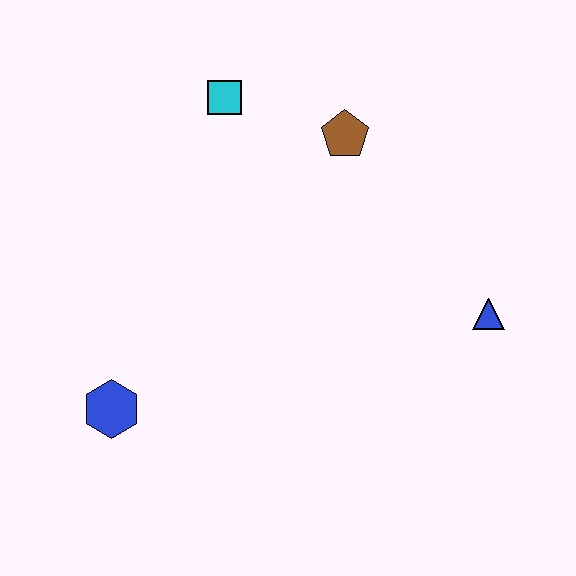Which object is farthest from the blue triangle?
The blue hexagon is farthest from the blue triangle.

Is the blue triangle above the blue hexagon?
Yes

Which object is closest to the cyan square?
The brown pentagon is closest to the cyan square.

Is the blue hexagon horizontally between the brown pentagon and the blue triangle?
No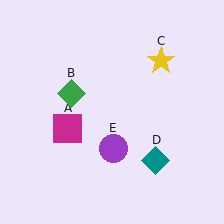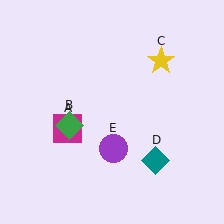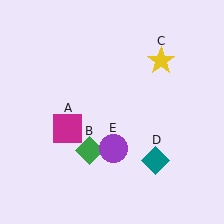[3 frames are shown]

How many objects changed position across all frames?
1 object changed position: green diamond (object B).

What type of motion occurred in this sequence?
The green diamond (object B) rotated counterclockwise around the center of the scene.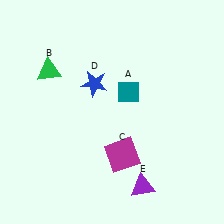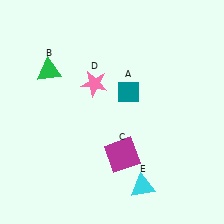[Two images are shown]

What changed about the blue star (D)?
In Image 1, D is blue. In Image 2, it changed to pink.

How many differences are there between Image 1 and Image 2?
There are 2 differences between the two images.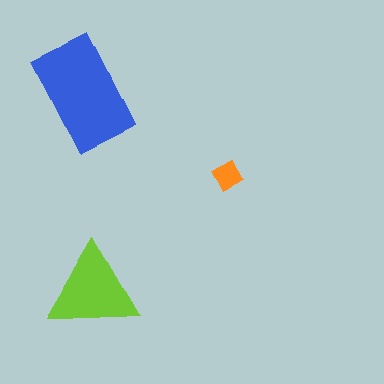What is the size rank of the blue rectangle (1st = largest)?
1st.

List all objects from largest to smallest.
The blue rectangle, the lime triangle, the orange diamond.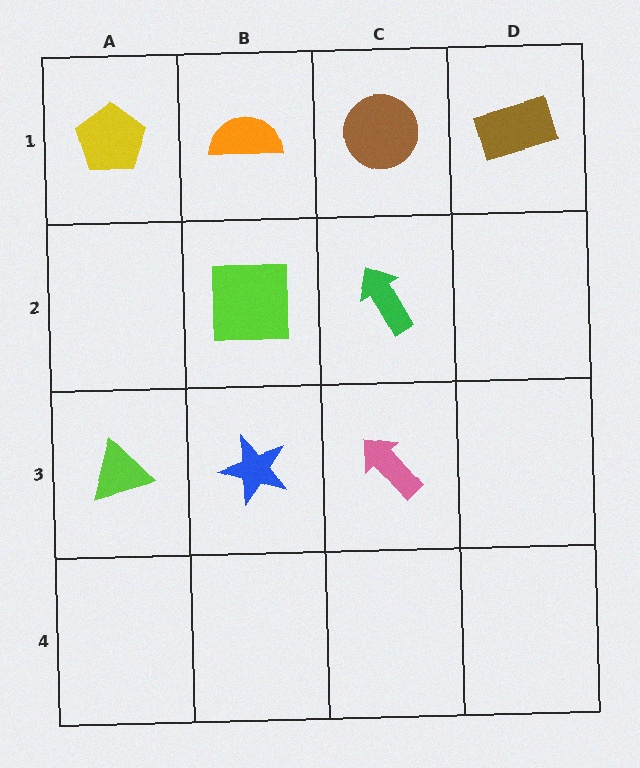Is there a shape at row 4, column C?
No, that cell is empty.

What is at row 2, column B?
A lime square.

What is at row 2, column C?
A green arrow.